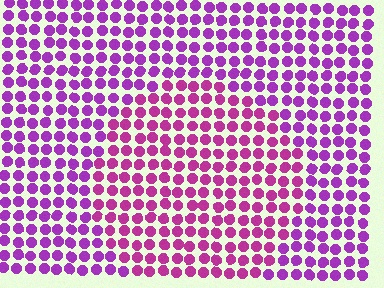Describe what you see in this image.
The image is filled with small purple elements in a uniform arrangement. A circle-shaped region is visible where the elements are tinted to a slightly different hue, forming a subtle color boundary.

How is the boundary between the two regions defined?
The boundary is defined purely by a slight shift in hue (about 26 degrees). Spacing, size, and orientation are identical on both sides.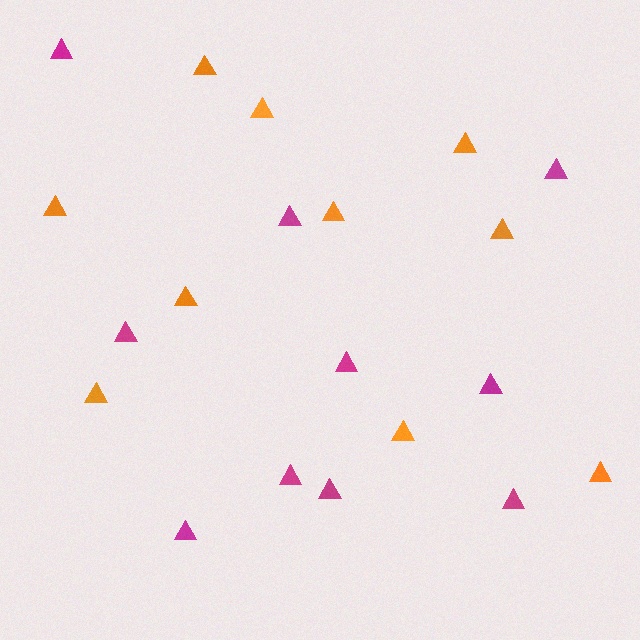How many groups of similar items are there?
There are 2 groups: one group of magenta triangles (10) and one group of orange triangles (10).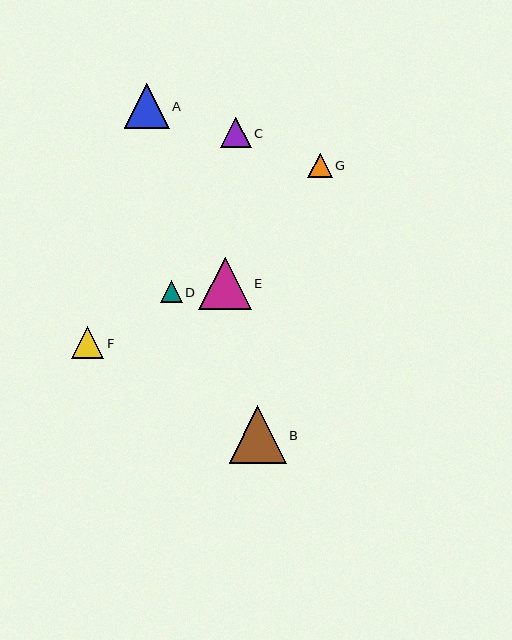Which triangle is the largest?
Triangle B is the largest with a size of approximately 57 pixels.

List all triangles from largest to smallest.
From largest to smallest: B, E, A, F, C, G, D.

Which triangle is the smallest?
Triangle D is the smallest with a size of approximately 21 pixels.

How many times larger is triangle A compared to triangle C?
Triangle A is approximately 1.5 times the size of triangle C.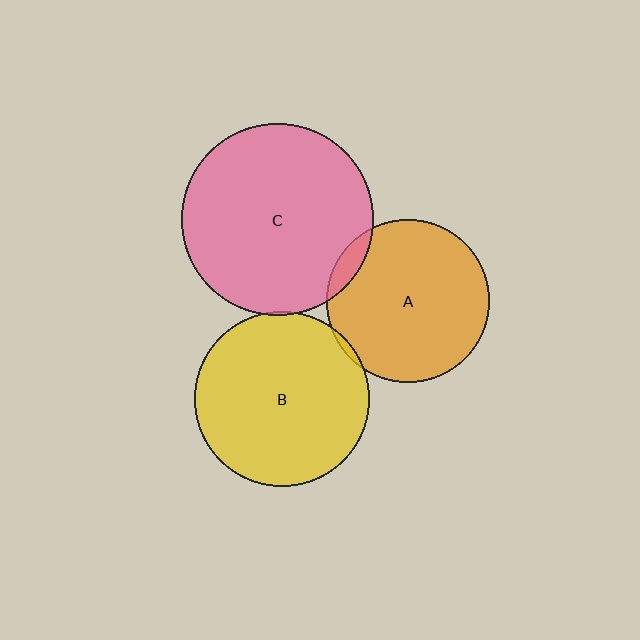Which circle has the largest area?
Circle C (pink).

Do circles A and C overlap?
Yes.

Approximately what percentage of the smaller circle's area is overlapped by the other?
Approximately 5%.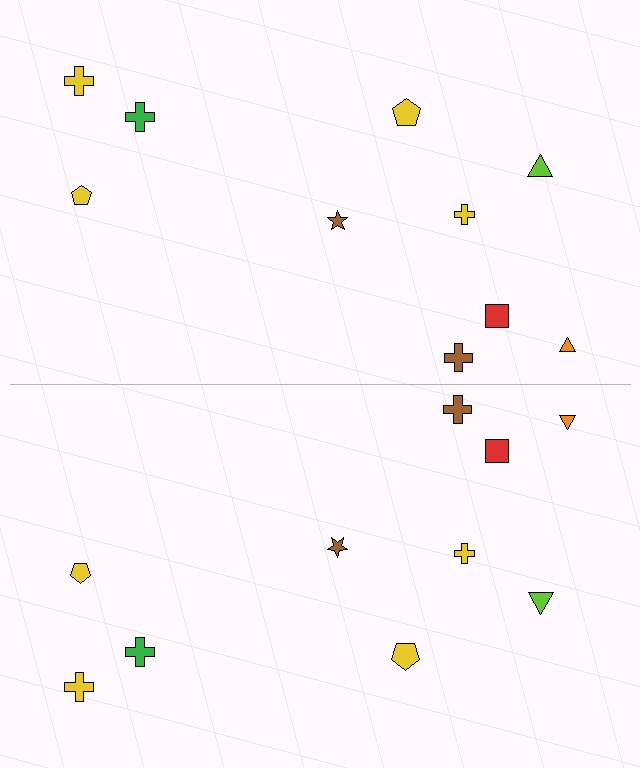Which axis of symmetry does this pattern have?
The pattern has a horizontal axis of symmetry running through the center of the image.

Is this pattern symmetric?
Yes, this pattern has bilateral (reflection) symmetry.